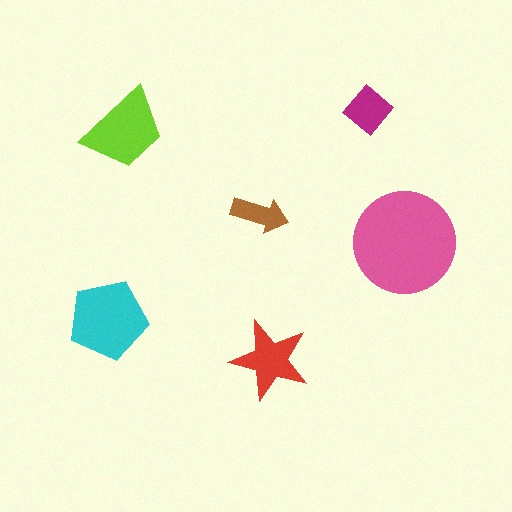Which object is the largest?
The pink circle.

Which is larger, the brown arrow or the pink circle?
The pink circle.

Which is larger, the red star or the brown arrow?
The red star.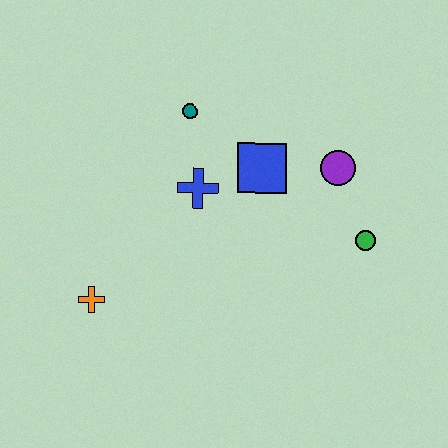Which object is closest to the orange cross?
The blue cross is closest to the orange cross.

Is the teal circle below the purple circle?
No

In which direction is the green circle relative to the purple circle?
The green circle is below the purple circle.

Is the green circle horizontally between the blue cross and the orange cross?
No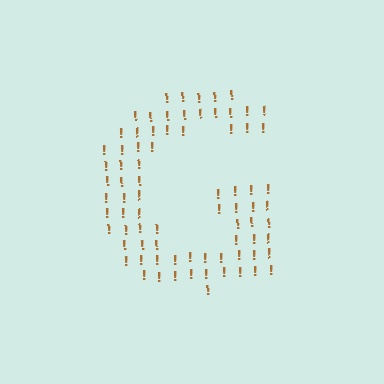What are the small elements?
The small elements are exclamation marks.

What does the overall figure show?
The overall figure shows the letter G.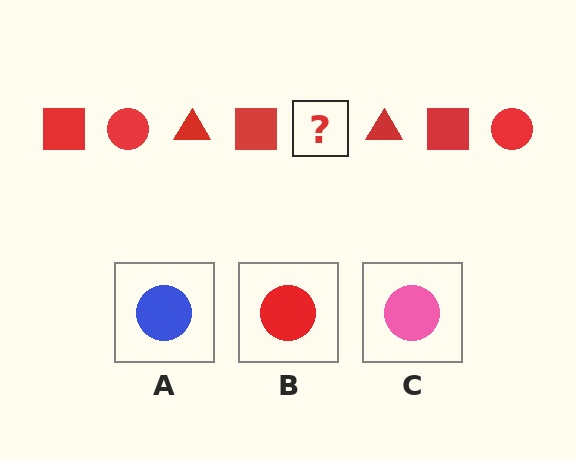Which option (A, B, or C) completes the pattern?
B.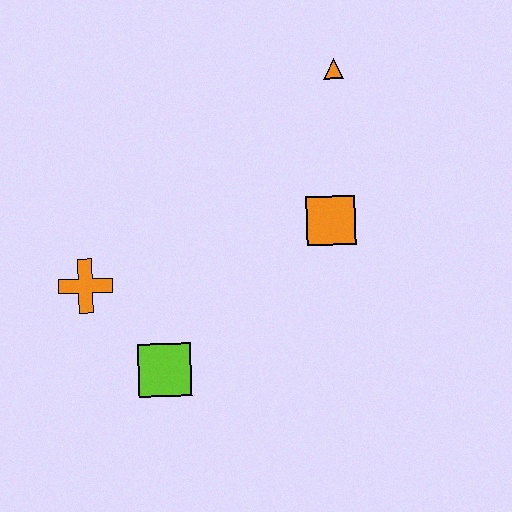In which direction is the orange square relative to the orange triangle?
The orange square is below the orange triangle.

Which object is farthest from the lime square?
The orange triangle is farthest from the lime square.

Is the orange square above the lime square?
Yes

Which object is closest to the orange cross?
The lime square is closest to the orange cross.